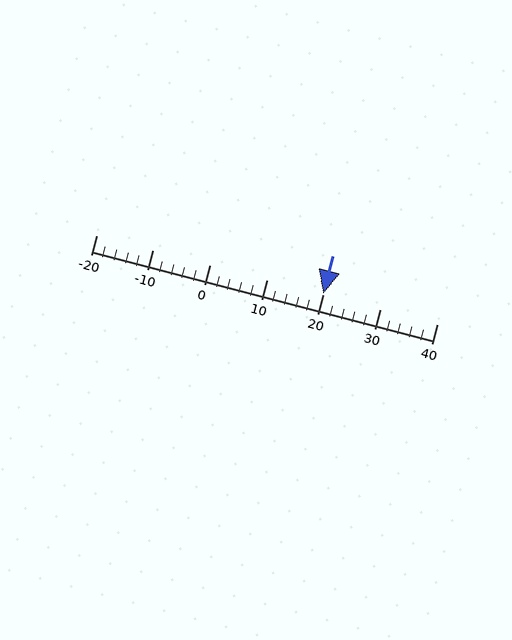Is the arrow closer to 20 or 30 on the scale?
The arrow is closer to 20.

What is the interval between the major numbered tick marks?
The major tick marks are spaced 10 units apart.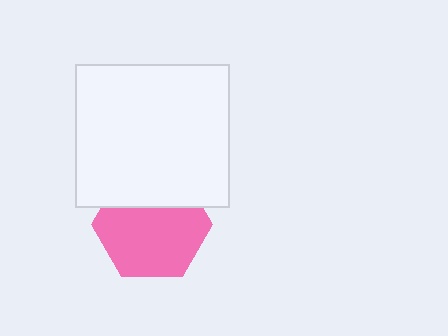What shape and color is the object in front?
The object in front is a white rectangle.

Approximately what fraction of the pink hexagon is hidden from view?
Roughly 30% of the pink hexagon is hidden behind the white rectangle.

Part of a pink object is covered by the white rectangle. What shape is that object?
It is a hexagon.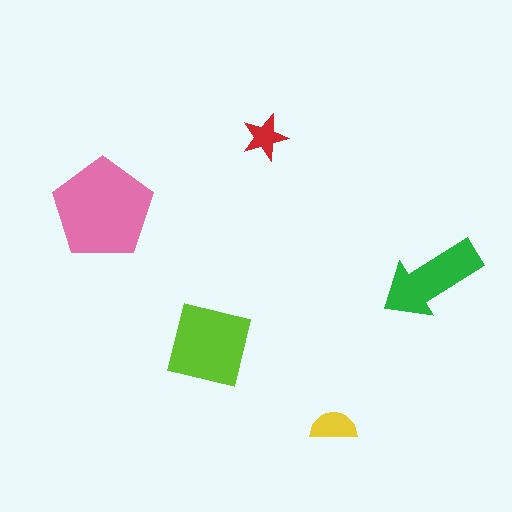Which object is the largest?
The pink pentagon.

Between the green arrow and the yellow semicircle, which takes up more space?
The green arrow.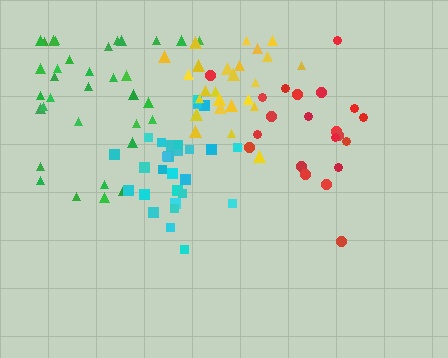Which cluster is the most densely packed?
Cyan.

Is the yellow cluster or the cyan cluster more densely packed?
Cyan.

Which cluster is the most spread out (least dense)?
Green.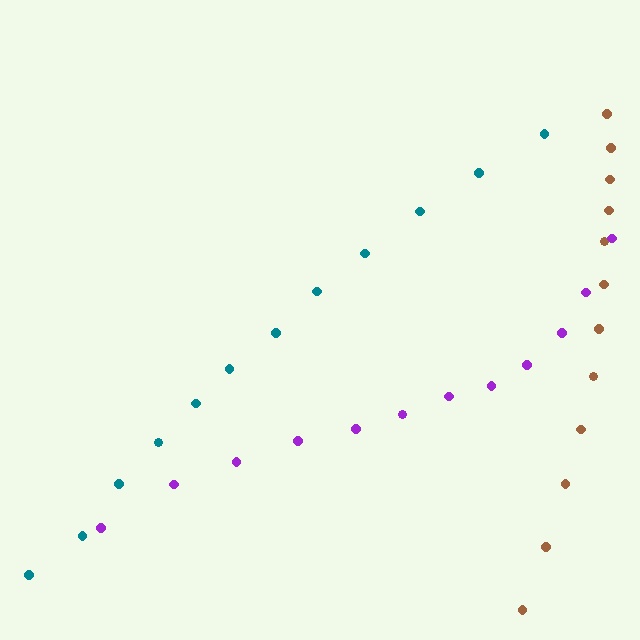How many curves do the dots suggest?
There are 3 distinct paths.